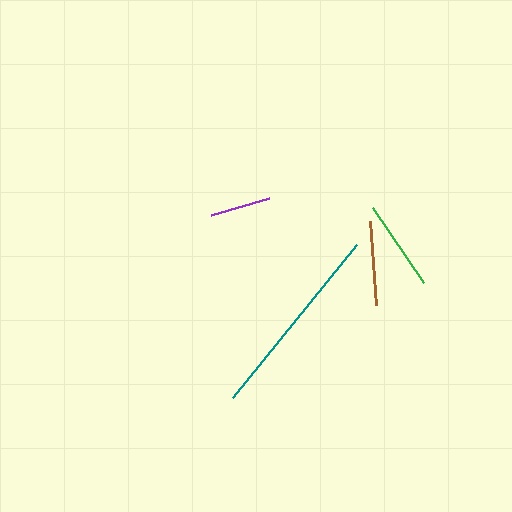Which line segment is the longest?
The teal line is the longest at approximately 198 pixels.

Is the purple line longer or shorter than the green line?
The green line is longer than the purple line.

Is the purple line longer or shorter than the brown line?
The brown line is longer than the purple line.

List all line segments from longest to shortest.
From longest to shortest: teal, green, brown, purple.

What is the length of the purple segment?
The purple segment is approximately 60 pixels long.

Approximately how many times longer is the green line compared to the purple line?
The green line is approximately 1.5 times the length of the purple line.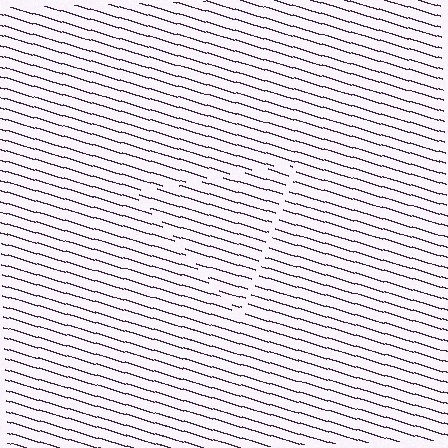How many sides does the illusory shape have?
3 sides — the line-ends trace a triangle.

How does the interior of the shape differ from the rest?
The interior of the shape contains the same grating, shifted by half a period — the contour is defined by the phase discontinuity where line-ends from the inner and outer gratings abut.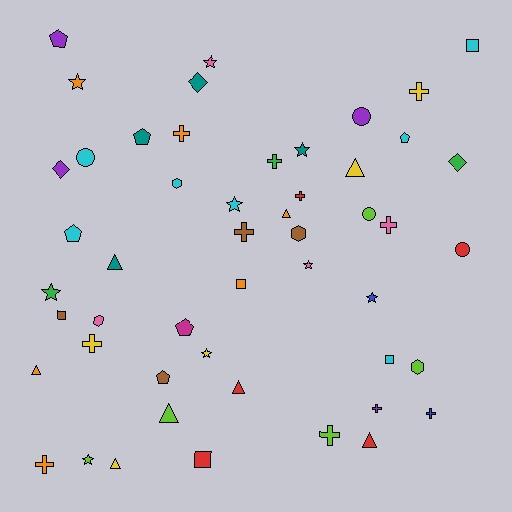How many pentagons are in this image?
There are 6 pentagons.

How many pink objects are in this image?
There are 4 pink objects.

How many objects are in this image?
There are 50 objects.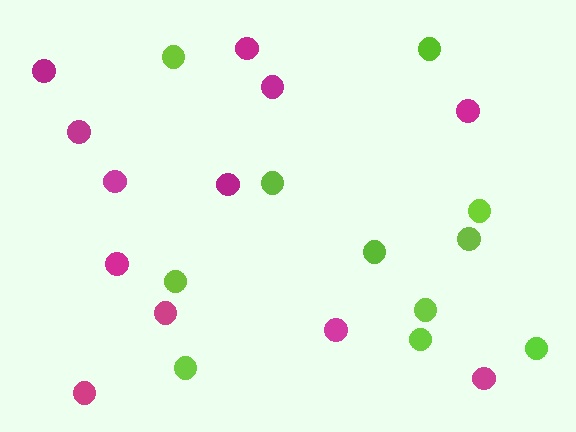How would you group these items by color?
There are 2 groups: one group of magenta circles (12) and one group of lime circles (11).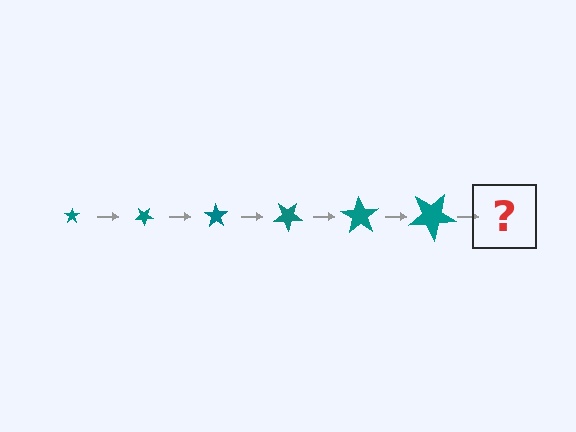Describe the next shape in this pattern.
It should be a star, larger than the previous one and rotated 210 degrees from the start.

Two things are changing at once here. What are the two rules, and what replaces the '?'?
The two rules are that the star grows larger each step and it rotates 35 degrees each step. The '?' should be a star, larger than the previous one and rotated 210 degrees from the start.